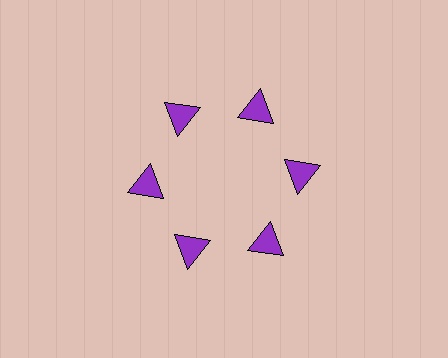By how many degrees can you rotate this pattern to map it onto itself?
The pattern maps onto itself every 60 degrees of rotation.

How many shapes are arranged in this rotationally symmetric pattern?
There are 6 shapes, arranged in 6 groups of 1.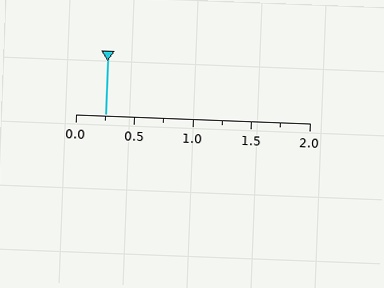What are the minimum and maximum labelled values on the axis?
The axis runs from 0.0 to 2.0.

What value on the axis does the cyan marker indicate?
The marker indicates approximately 0.25.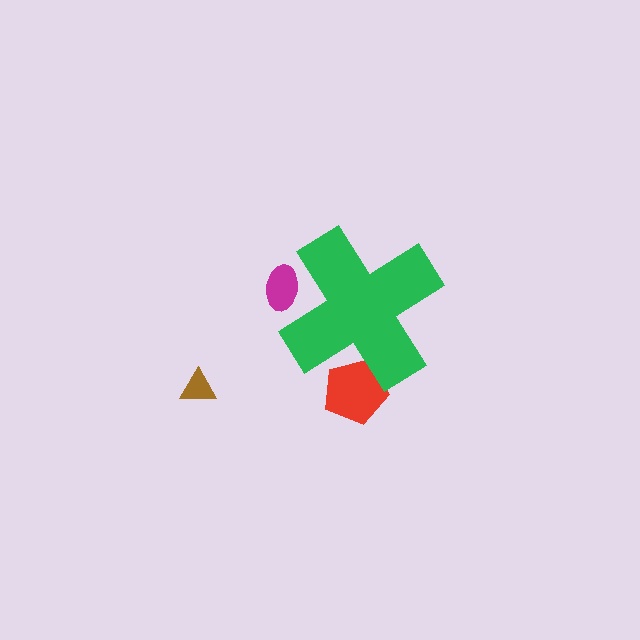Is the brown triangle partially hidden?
No, the brown triangle is fully visible.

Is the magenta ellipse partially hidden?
Yes, the magenta ellipse is partially hidden behind the green cross.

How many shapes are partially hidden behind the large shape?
2 shapes are partially hidden.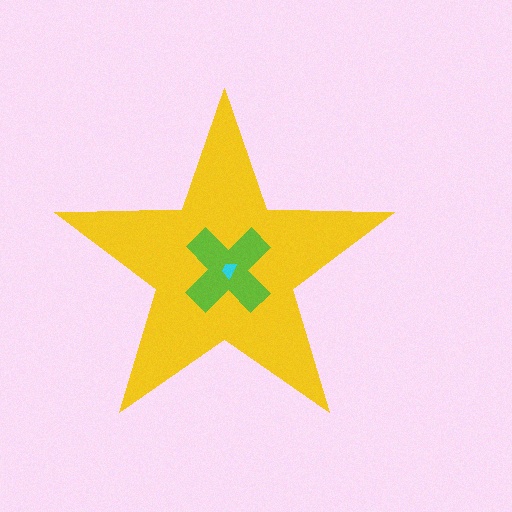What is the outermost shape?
The yellow star.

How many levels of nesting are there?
3.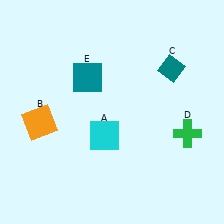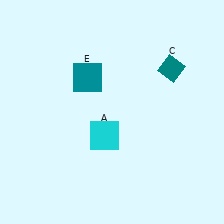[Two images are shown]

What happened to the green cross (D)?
The green cross (D) was removed in Image 2. It was in the bottom-right area of Image 1.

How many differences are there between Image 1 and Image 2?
There are 2 differences between the two images.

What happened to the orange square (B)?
The orange square (B) was removed in Image 2. It was in the bottom-left area of Image 1.